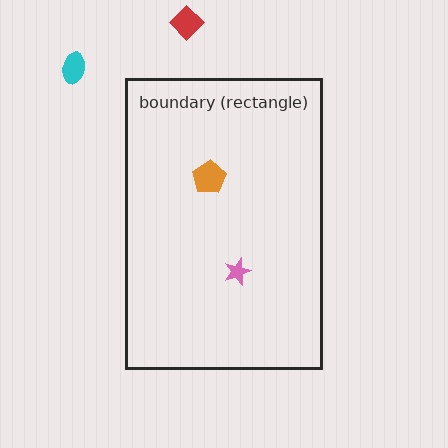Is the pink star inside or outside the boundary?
Inside.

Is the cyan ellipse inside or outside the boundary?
Outside.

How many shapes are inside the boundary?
2 inside, 2 outside.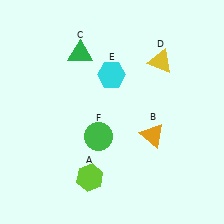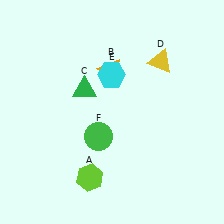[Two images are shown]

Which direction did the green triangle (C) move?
The green triangle (C) moved down.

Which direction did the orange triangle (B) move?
The orange triangle (B) moved up.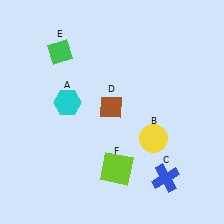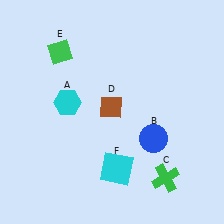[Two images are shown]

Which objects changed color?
B changed from yellow to blue. C changed from blue to green. F changed from lime to cyan.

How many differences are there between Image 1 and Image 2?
There are 3 differences between the two images.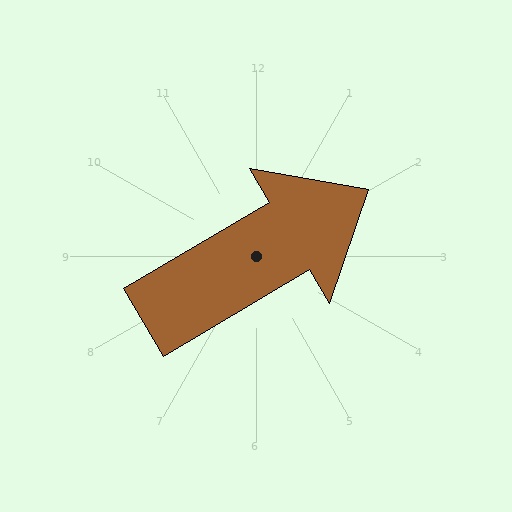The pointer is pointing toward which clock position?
Roughly 2 o'clock.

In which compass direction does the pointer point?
Northeast.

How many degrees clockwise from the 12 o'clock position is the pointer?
Approximately 59 degrees.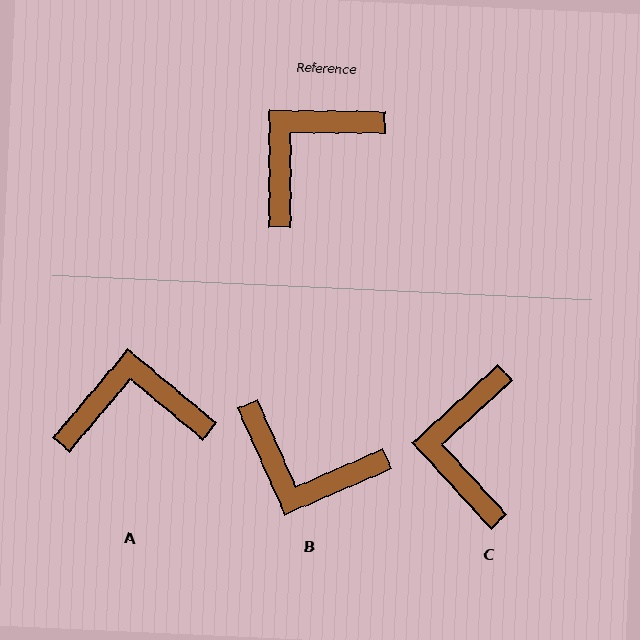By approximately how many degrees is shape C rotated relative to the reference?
Approximately 43 degrees counter-clockwise.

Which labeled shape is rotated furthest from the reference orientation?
B, about 114 degrees away.